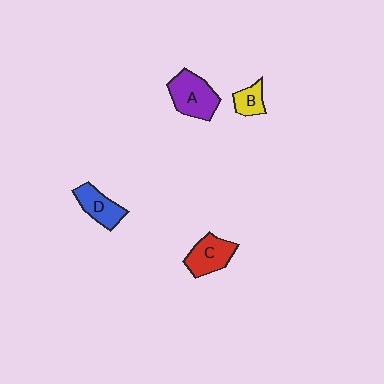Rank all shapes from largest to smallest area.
From largest to smallest: A (purple), C (red), D (blue), B (yellow).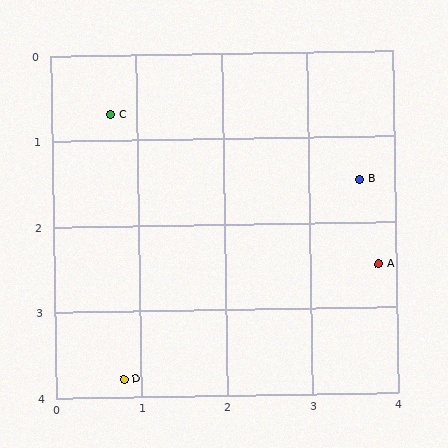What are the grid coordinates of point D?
Point D is at approximately (0.8, 3.8).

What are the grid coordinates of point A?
Point A is at approximately (3.8, 2.5).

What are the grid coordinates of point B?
Point B is at approximately (3.6, 1.5).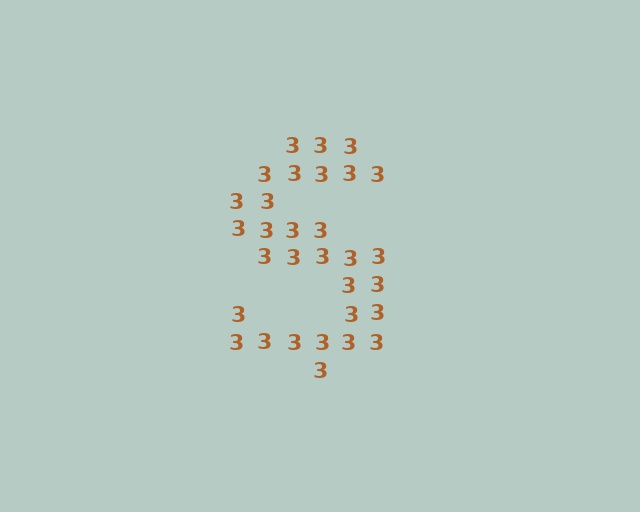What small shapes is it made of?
It is made of small digit 3's.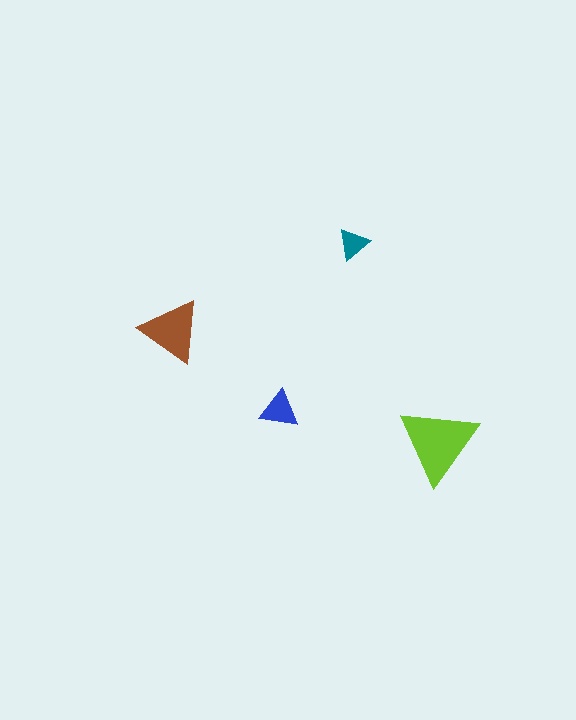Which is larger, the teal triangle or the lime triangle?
The lime one.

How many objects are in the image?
There are 4 objects in the image.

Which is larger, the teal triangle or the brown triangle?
The brown one.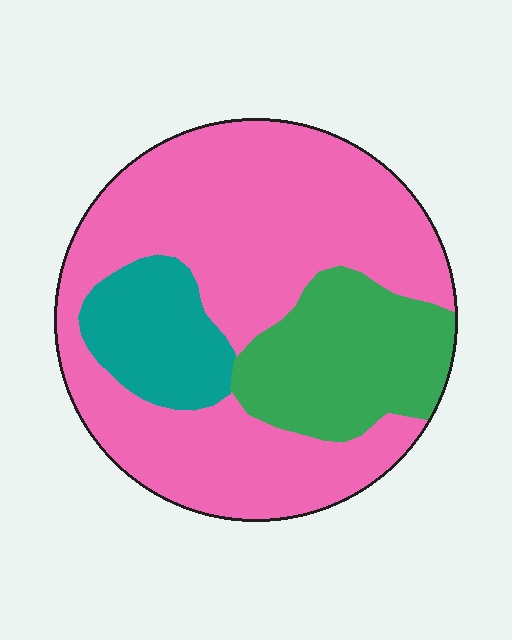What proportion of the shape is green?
Green takes up less than a quarter of the shape.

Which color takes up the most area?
Pink, at roughly 65%.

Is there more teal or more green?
Green.